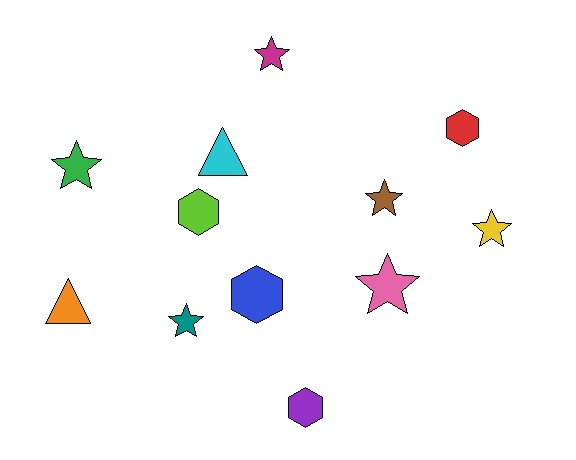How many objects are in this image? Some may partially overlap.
There are 12 objects.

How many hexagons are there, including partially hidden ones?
There are 4 hexagons.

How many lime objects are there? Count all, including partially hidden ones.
There is 1 lime object.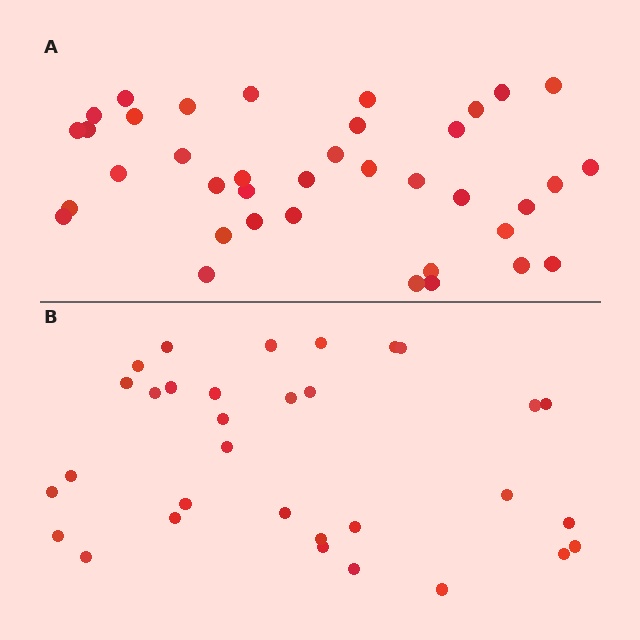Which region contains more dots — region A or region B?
Region A (the top region) has more dots.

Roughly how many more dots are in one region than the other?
Region A has about 6 more dots than region B.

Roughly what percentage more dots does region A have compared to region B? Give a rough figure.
About 20% more.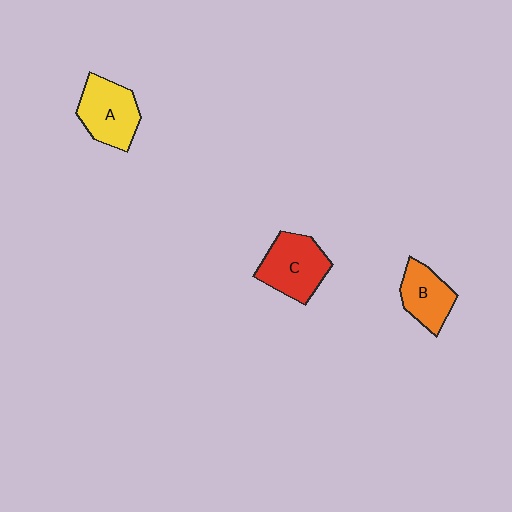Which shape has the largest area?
Shape C (red).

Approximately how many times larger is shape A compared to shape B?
Approximately 1.3 times.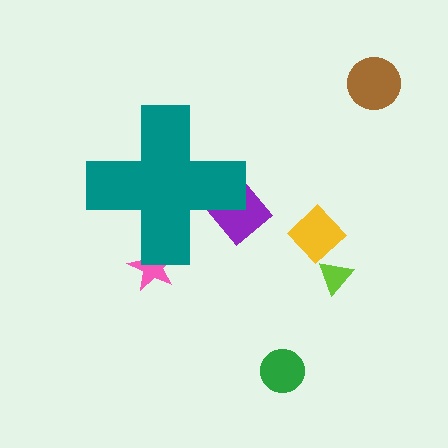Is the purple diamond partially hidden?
Yes, the purple diamond is partially hidden behind the teal cross.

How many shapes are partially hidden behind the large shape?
2 shapes are partially hidden.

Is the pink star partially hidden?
Yes, the pink star is partially hidden behind the teal cross.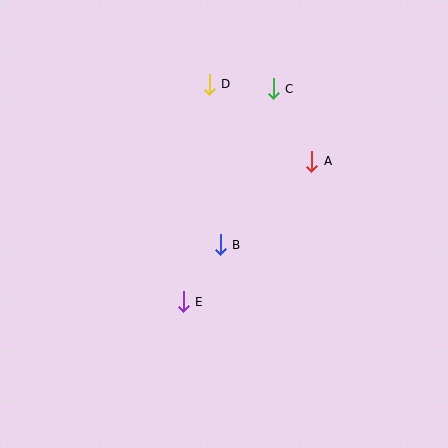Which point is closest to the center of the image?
Point B at (220, 245) is closest to the center.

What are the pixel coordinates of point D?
Point D is at (209, 84).